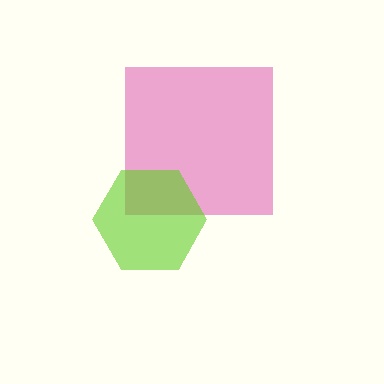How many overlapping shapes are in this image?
There are 2 overlapping shapes in the image.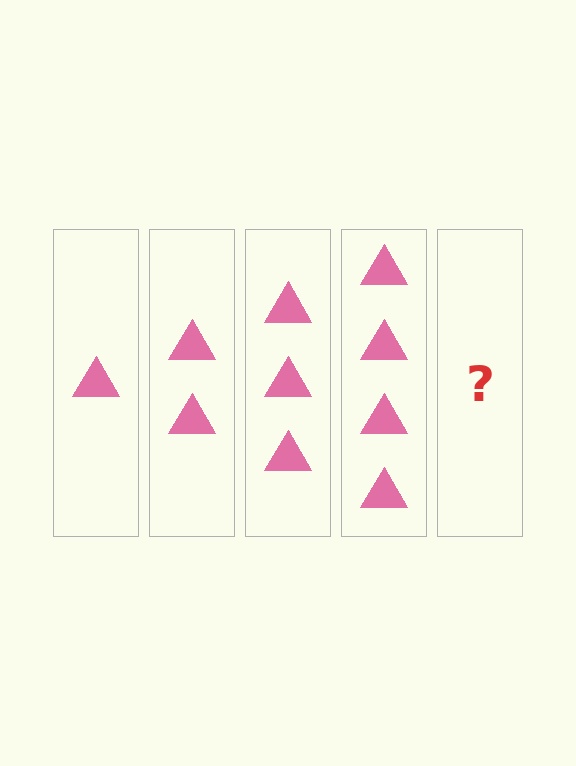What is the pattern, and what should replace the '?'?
The pattern is that each step adds one more triangle. The '?' should be 5 triangles.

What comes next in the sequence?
The next element should be 5 triangles.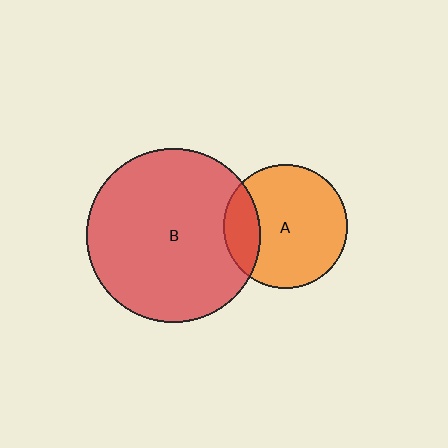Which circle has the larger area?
Circle B (red).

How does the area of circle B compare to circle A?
Approximately 2.0 times.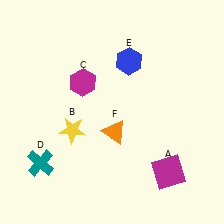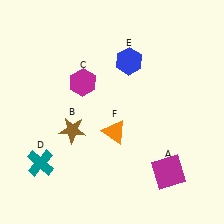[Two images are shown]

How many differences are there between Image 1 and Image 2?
There is 1 difference between the two images.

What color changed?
The star (B) changed from yellow in Image 1 to brown in Image 2.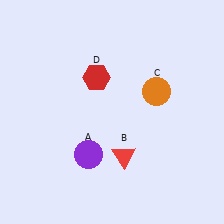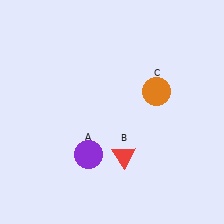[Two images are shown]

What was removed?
The red hexagon (D) was removed in Image 2.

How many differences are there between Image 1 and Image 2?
There is 1 difference between the two images.